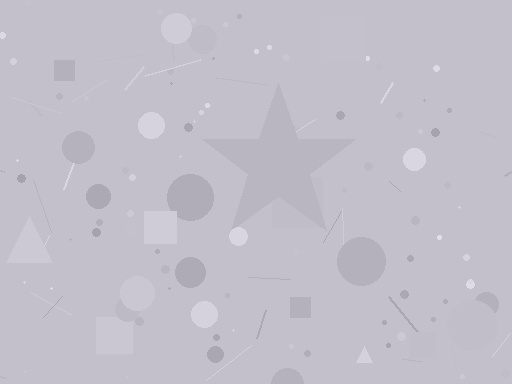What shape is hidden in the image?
A star is hidden in the image.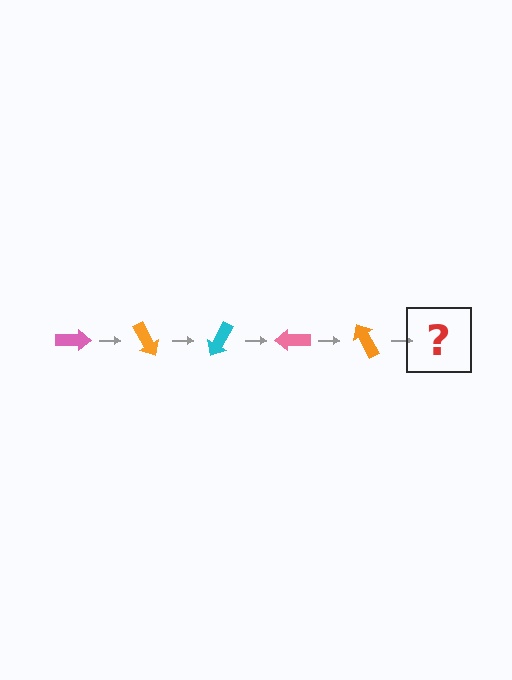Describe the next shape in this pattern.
It should be a cyan arrow, rotated 300 degrees from the start.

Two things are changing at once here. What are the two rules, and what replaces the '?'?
The two rules are that it rotates 60 degrees each step and the color cycles through pink, orange, and cyan. The '?' should be a cyan arrow, rotated 300 degrees from the start.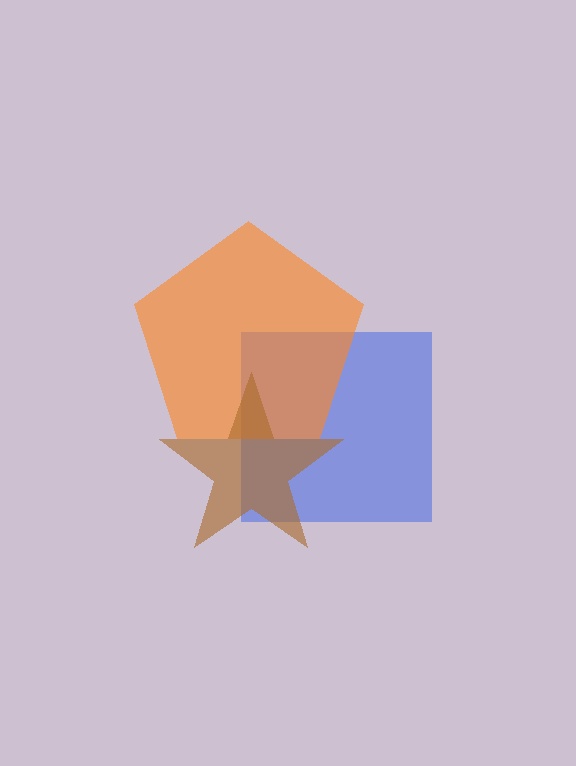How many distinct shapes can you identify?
There are 3 distinct shapes: a blue square, an orange pentagon, a brown star.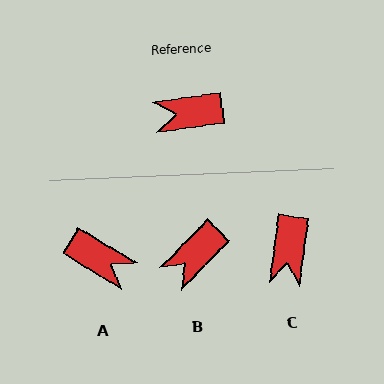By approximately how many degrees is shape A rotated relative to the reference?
Approximately 141 degrees counter-clockwise.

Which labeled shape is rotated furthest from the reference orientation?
A, about 141 degrees away.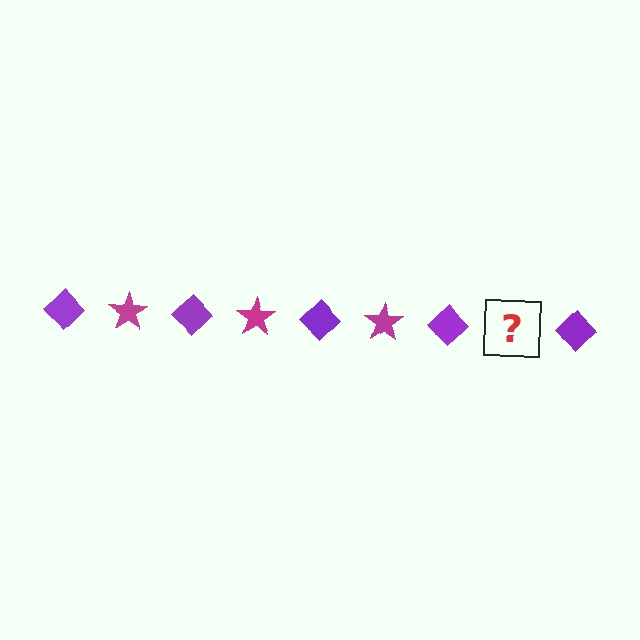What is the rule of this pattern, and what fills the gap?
The rule is that the pattern alternates between purple diamond and magenta star. The gap should be filled with a magenta star.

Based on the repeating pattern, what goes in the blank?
The blank should be a magenta star.